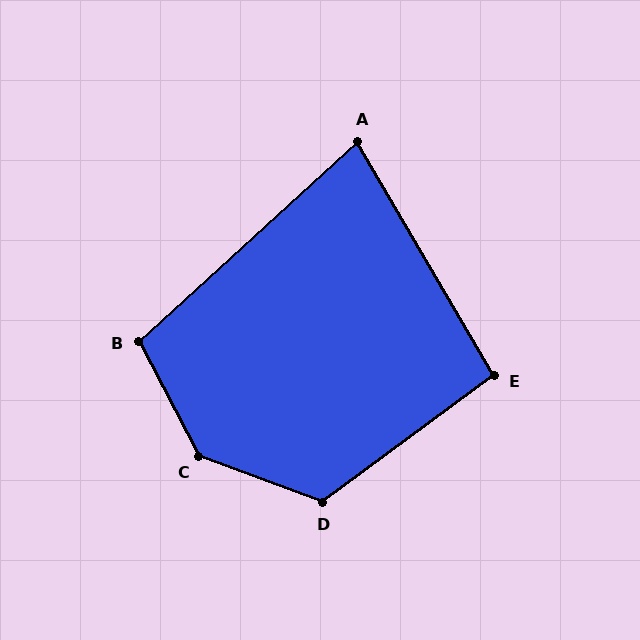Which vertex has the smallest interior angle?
A, at approximately 78 degrees.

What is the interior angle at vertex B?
Approximately 105 degrees (obtuse).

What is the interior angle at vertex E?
Approximately 96 degrees (obtuse).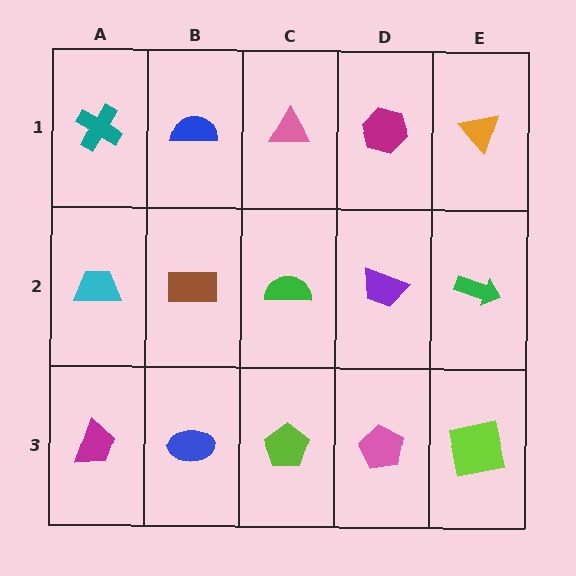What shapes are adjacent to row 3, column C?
A green semicircle (row 2, column C), a blue ellipse (row 3, column B), a pink pentagon (row 3, column D).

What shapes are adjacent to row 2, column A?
A teal cross (row 1, column A), a magenta trapezoid (row 3, column A), a brown rectangle (row 2, column B).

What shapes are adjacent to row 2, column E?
An orange triangle (row 1, column E), a lime square (row 3, column E), a purple trapezoid (row 2, column D).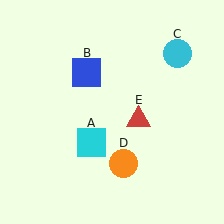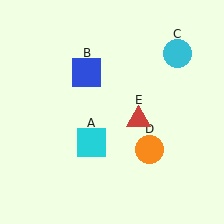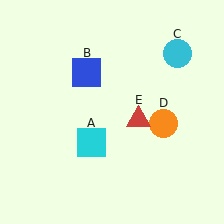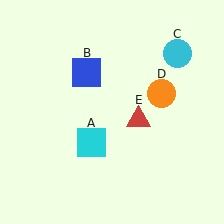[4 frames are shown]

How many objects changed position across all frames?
1 object changed position: orange circle (object D).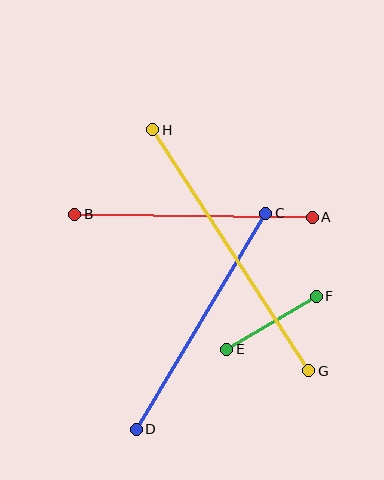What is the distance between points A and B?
The distance is approximately 237 pixels.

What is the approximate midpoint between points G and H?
The midpoint is at approximately (231, 250) pixels.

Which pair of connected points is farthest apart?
Points G and H are farthest apart.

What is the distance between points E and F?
The distance is approximately 104 pixels.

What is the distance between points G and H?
The distance is approximately 287 pixels.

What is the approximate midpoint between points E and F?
The midpoint is at approximately (271, 323) pixels.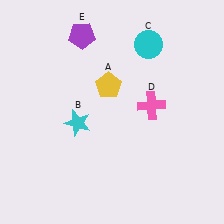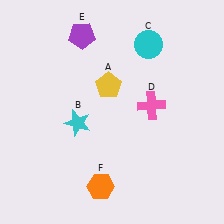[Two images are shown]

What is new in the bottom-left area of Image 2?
An orange hexagon (F) was added in the bottom-left area of Image 2.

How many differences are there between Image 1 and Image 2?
There is 1 difference between the two images.